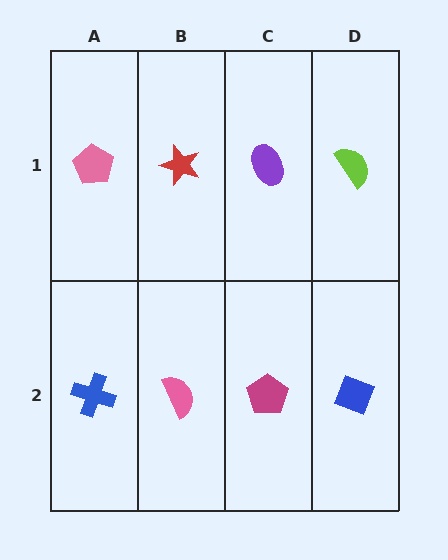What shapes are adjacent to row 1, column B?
A pink semicircle (row 2, column B), a pink pentagon (row 1, column A), a purple ellipse (row 1, column C).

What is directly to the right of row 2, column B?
A magenta pentagon.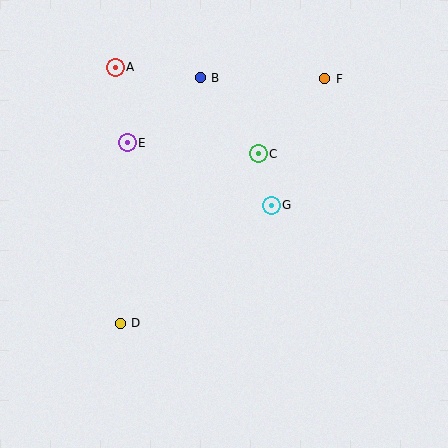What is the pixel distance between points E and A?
The distance between E and A is 76 pixels.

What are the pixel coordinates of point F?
Point F is at (325, 79).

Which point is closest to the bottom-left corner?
Point D is closest to the bottom-left corner.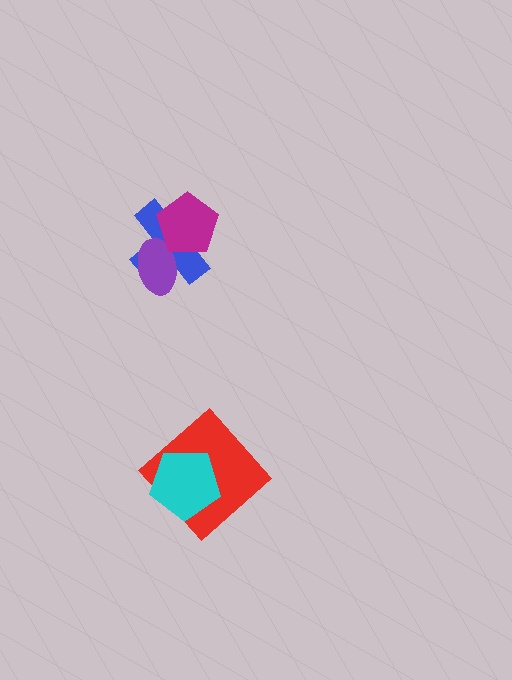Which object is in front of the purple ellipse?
The magenta pentagon is in front of the purple ellipse.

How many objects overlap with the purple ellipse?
2 objects overlap with the purple ellipse.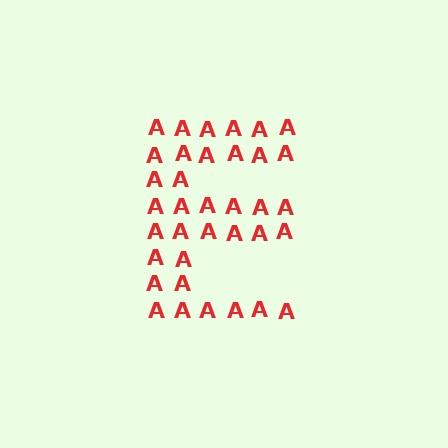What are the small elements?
The small elements are letter A's.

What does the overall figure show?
The overall figure shows the letter E.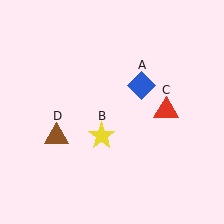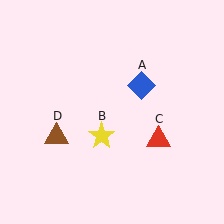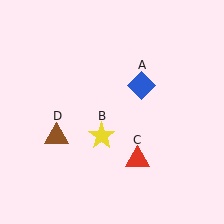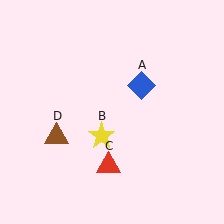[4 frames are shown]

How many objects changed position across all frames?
1 object changed position: red triangle (object C).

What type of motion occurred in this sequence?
The red triangle (object C) rotated clockwise around the center of the scene.